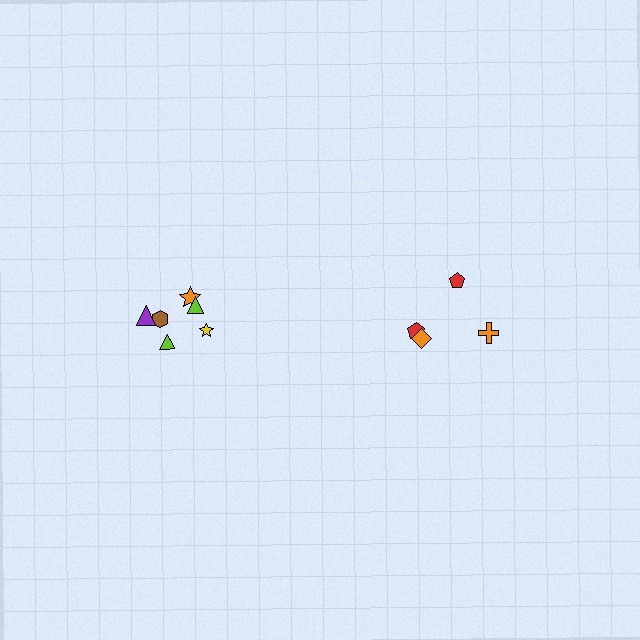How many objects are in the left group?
There are 6 objects.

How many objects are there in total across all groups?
There are 10 objects.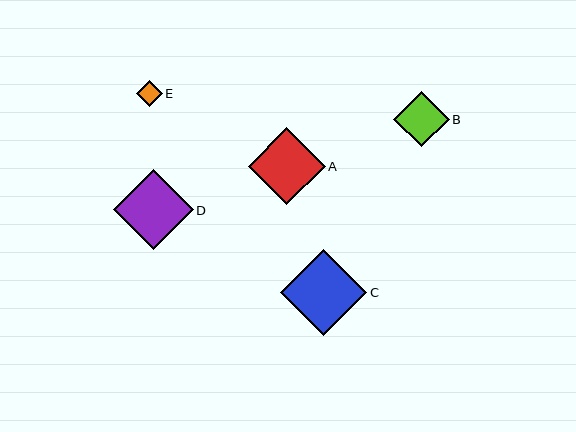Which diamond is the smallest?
Diamond E is the smallest with a size of approximately 26 pixels.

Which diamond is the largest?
Diamond C is the largest with a size of approximately 86 pixels.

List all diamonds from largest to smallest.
From largest to smallest: C, D, A, B, E.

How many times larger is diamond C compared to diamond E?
Diamond C is approximately 3.3 times the size of diamond E.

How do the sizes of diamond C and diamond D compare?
Diamond C and diamond D are approximately the same size.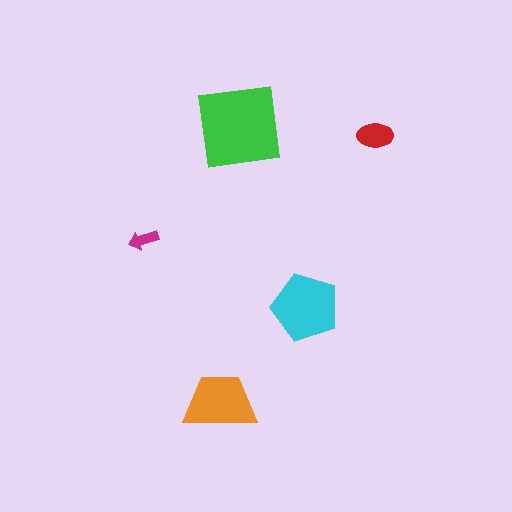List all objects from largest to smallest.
The green square, the cyan pentagon, the orange trapezoid, the red ellipse, the magenta arrow.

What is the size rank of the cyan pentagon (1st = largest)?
2nd.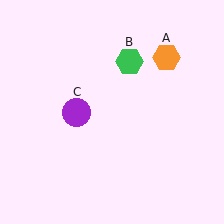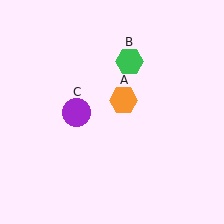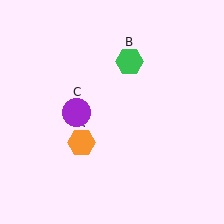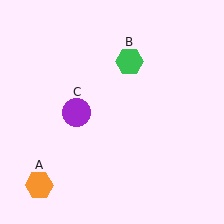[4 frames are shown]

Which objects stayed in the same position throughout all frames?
Green hexagon (object B) and purple circle (object C) remained stationary.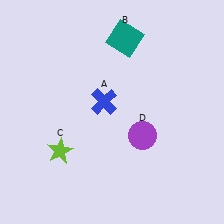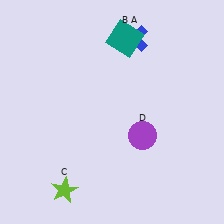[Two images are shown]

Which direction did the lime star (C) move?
The lime star (C) moved down.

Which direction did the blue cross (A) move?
The blue cross (A) moved up.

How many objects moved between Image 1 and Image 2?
2 objects moved between the two images.